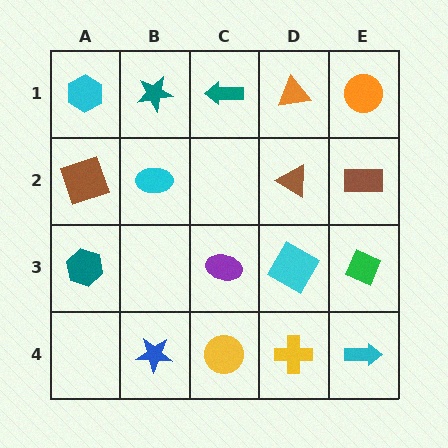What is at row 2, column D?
A brown triangle.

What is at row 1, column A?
A cyan hexagon.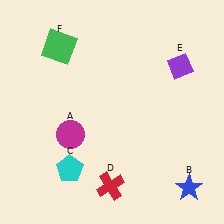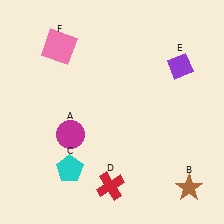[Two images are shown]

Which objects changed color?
B changed from blue to brown. F changed from green to pink.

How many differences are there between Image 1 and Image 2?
There are 2 differences between the two images.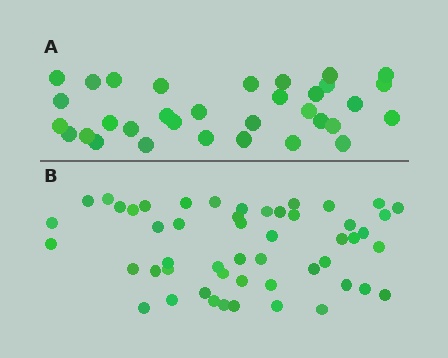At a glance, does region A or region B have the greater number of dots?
Region B (the bottom region) has more dots.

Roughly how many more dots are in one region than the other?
Region B has approximately 20 more dots than region A.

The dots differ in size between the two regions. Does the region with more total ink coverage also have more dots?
No. Region A has more total ink coverage because its dots are larger, but region B actually contains more individual dots. Total area can be misleading — the number of items is what matters here.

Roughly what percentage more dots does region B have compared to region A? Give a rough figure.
About 55% more.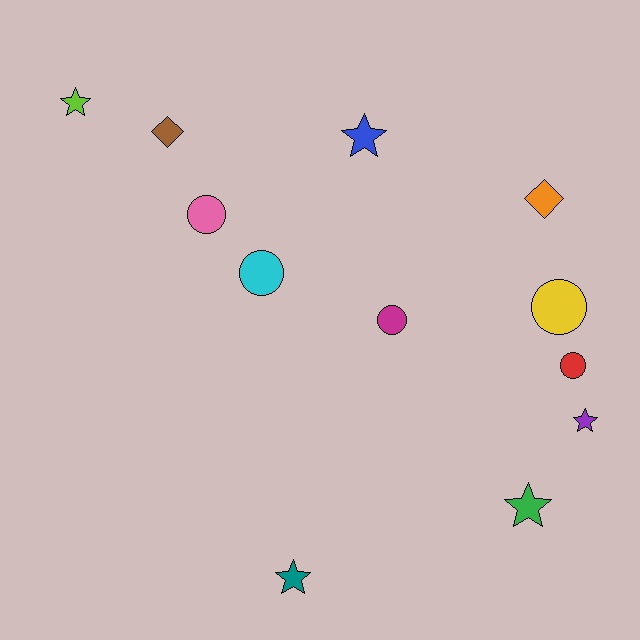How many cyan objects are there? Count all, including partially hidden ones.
There is 1 cyan object.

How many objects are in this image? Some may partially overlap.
There are 12 objects.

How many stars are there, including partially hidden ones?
There are 5 stars.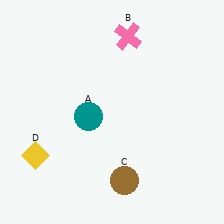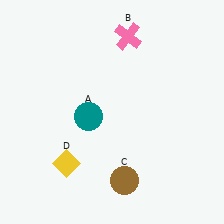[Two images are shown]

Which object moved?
The yellow diamond (D) moved right.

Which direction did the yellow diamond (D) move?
The yellow diamond (D) moved right.